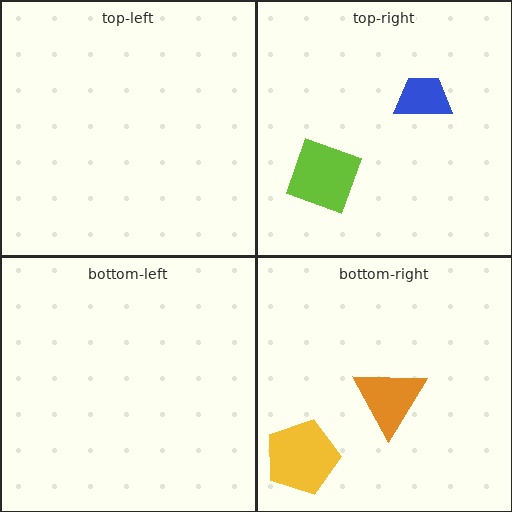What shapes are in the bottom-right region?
The yellow pentagon, the orange triangle.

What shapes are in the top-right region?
The blue trapezoid, the lime square.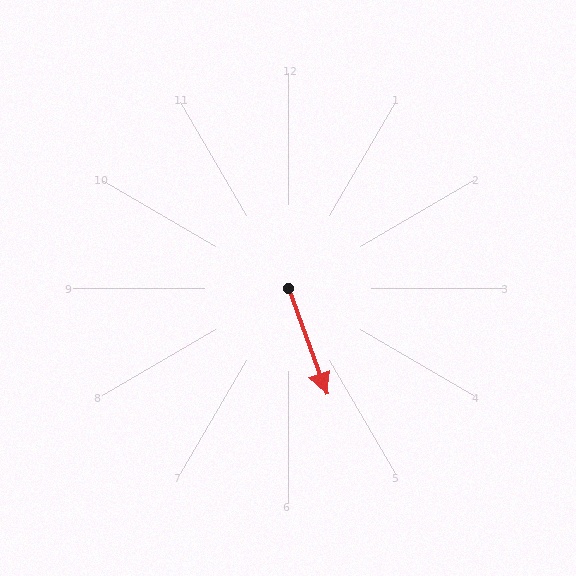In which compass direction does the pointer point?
South.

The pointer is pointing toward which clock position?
Roughly 5 o'clock.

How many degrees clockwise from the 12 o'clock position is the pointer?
Approximately 160 degrees.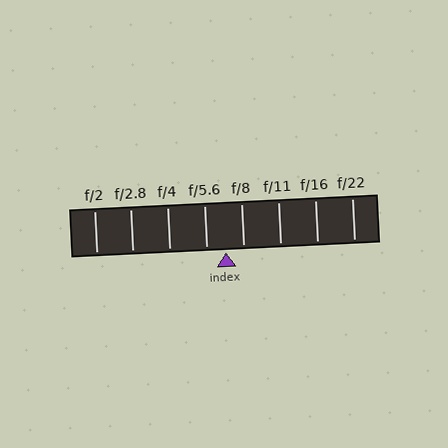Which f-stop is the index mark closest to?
The index mark is closest to f/8.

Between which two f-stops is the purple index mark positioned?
The index mark is between f/5.6 and f/8.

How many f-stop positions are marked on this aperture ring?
There are 8 f-stop positions marked.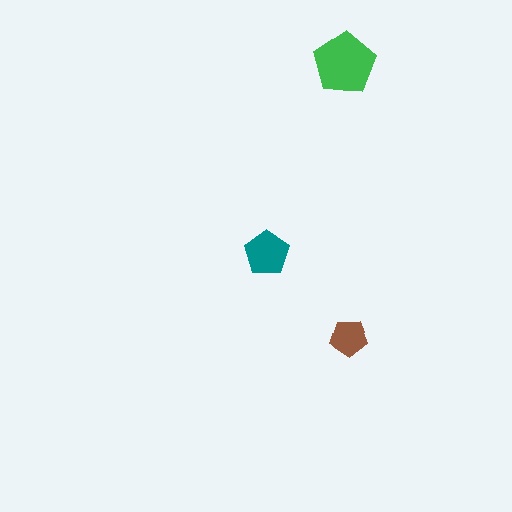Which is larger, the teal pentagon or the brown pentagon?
The teal one.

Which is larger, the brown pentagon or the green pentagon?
The green one.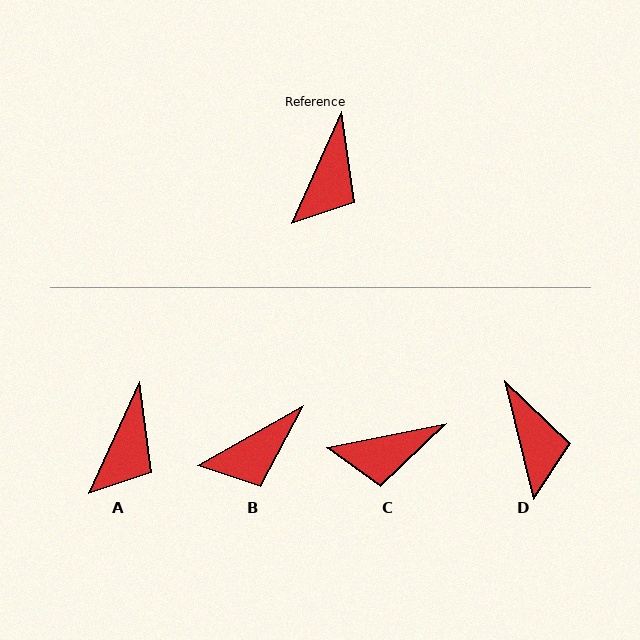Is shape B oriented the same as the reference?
No, it is off by about 36 degrees.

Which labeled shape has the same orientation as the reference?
A.